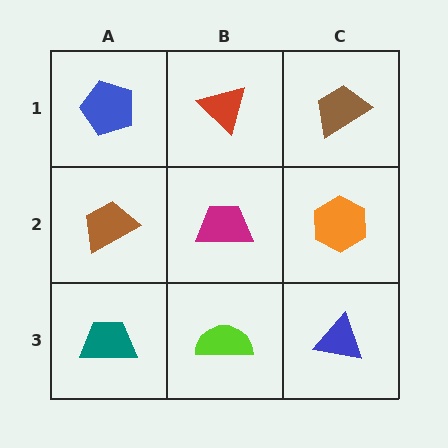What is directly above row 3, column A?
A brown trapezoid.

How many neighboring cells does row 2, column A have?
3.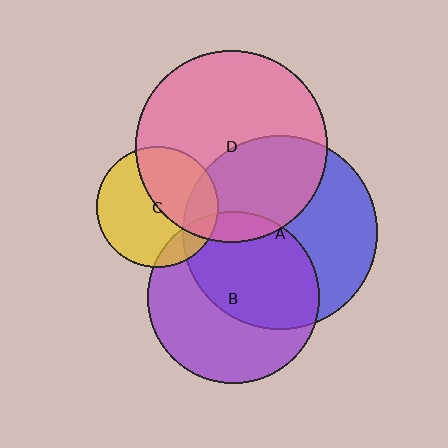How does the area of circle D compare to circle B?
Approximately 1.3 times.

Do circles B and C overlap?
Yes.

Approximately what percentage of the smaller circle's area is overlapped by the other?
Approximately 15%.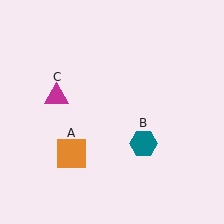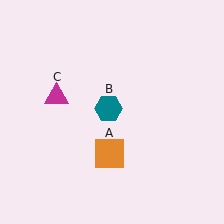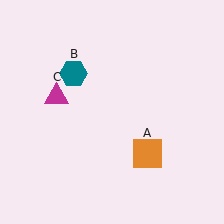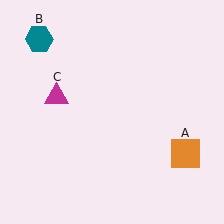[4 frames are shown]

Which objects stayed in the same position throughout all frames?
Magenta triangle (object C) remained stationary.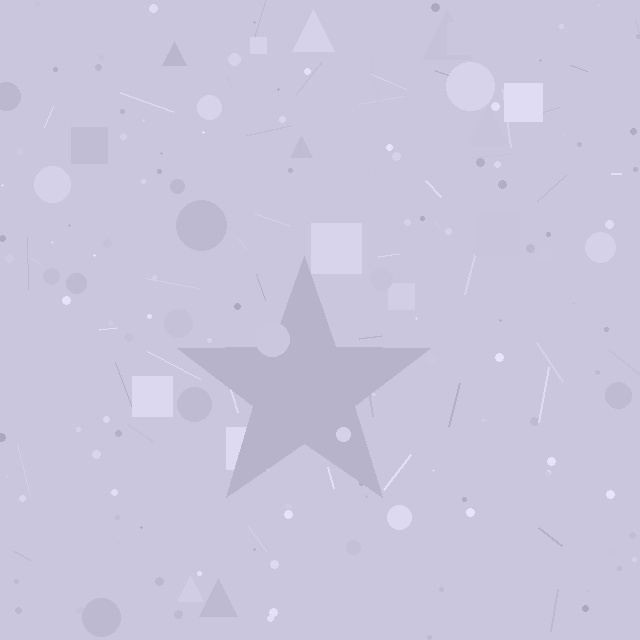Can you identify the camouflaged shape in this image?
The camouflaged shape is a star.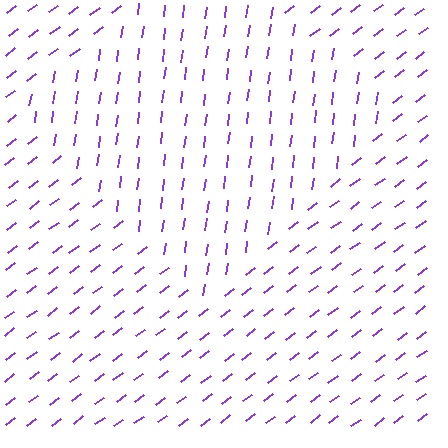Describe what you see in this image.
The image is filled with small purple line segments. A diamond region in the image has lines oriented differently from the surrounding lines, creating a visible texture boundary.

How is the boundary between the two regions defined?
The boundary is defined purely by a change in line orientation (approximately 45 degrees difference). All lines are the same color and thickness.